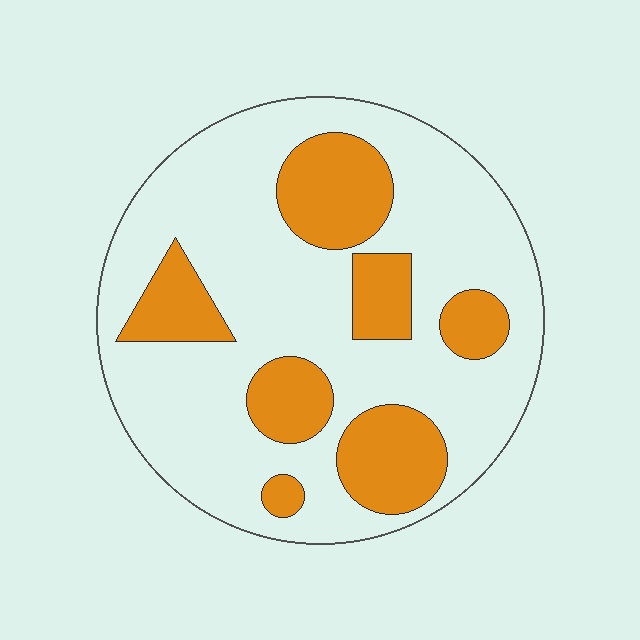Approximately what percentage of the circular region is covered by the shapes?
Approximately 30%.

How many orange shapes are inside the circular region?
7.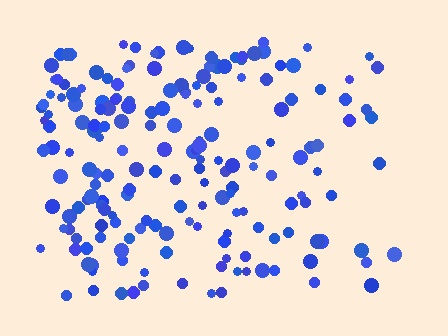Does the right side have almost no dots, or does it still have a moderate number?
Still a moderate number, just noticeably fewer than the left.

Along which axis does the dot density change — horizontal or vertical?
Horizontal.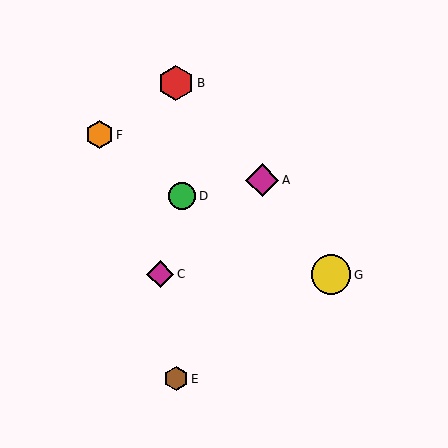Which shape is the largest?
The yellow circle (labeled G) is the largest.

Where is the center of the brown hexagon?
The center of the brown hexagon is at (176, 379).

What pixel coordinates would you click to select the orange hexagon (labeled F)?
Click at (99, 135) to select the orange hexagon F.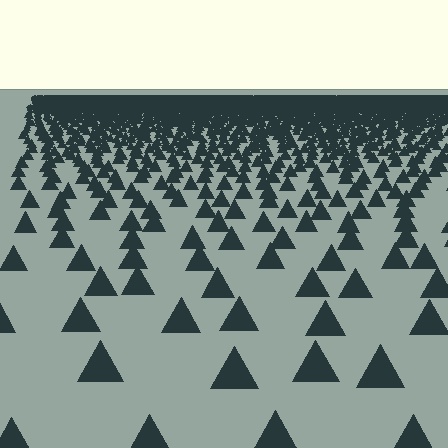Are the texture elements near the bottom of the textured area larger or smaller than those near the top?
Larger. Near the bottom, elements are closer to the viewer and appear at a bigger on-screen size.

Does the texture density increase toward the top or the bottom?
Density increases toward the top.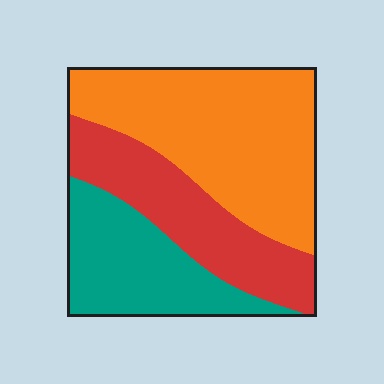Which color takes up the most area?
Orange, at roughly 45%.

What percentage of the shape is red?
Red covers about 30% of the shape.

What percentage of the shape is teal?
Teal takes up about one quarter (1/4) of the shape.